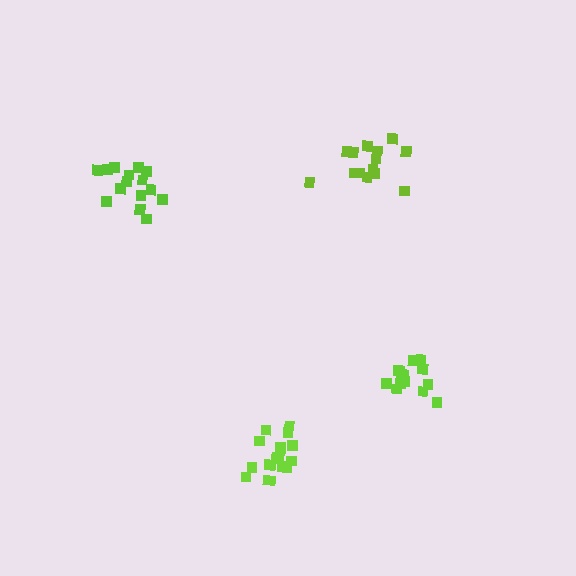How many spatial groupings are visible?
There are 4 spatial groupings.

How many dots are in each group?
Group 1: 15 dots, Group 2: 14 dots, Group 3: 18 dots, Group 4: 14 dots (61 total).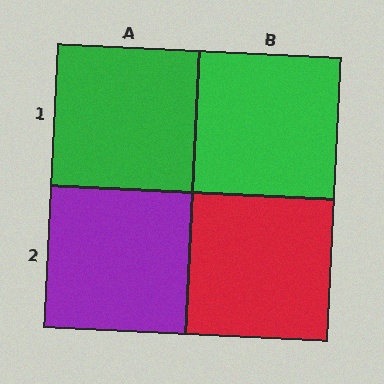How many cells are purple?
1 cell is purple.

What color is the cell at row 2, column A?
Purple.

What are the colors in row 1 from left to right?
Green, green.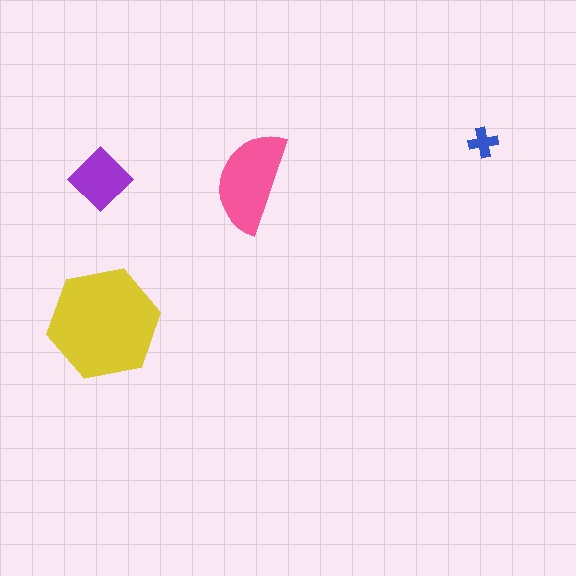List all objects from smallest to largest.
The blue cross, the purple diamond, the pink semicircle, the yellow hexagon.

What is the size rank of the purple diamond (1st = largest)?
3rd.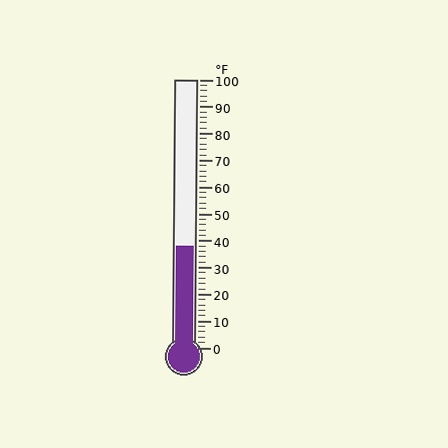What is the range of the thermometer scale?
The thermometer scale ranges from 0°F to 100°F.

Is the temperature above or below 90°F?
The temperature is below 90°F.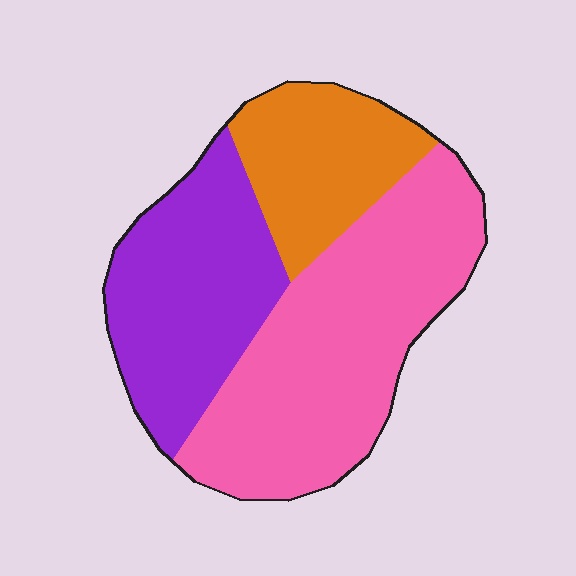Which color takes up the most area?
Pink, at roughly 45%.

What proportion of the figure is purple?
Purple covers around 30% of the figure.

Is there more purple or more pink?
Pink.